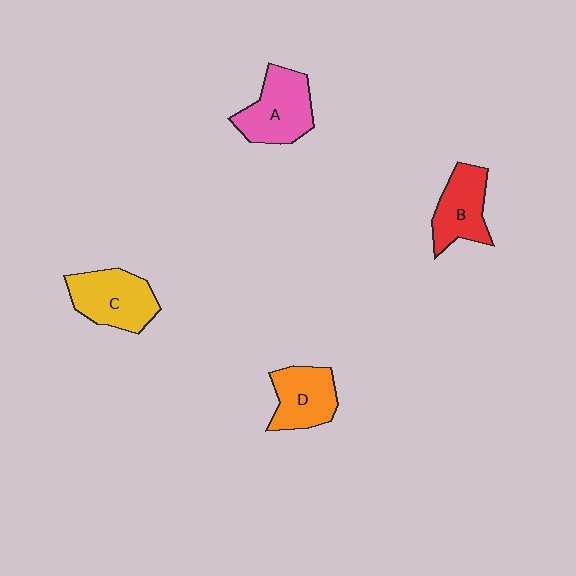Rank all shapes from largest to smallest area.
From largest to smallest: A (pink), C (yellow), D (orange), B (red).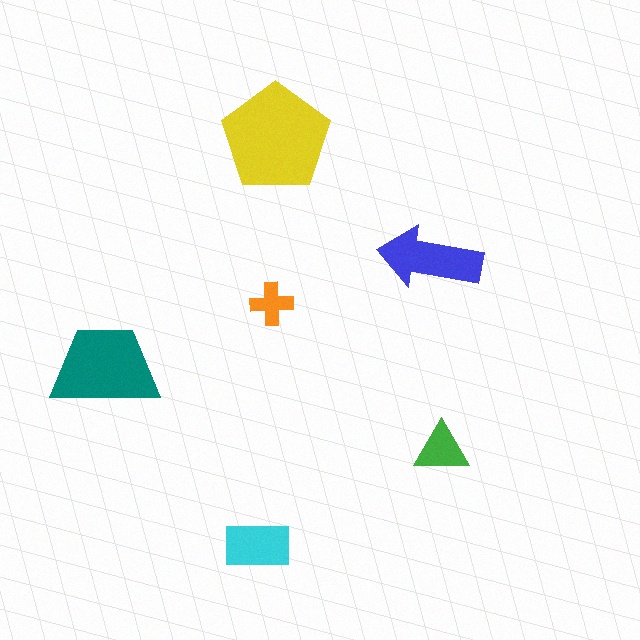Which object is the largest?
The yellow pentagon.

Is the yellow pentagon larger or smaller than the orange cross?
Larger.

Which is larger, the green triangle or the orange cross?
The green triangle.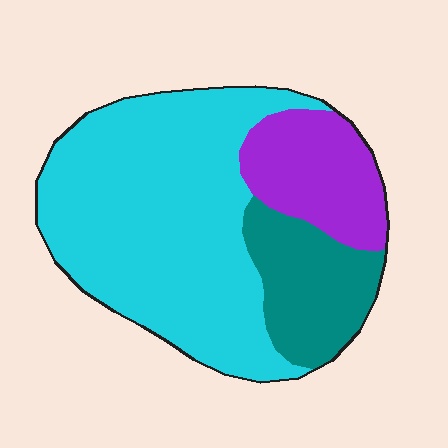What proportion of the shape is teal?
Teal covers around 20% of the shape.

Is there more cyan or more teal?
Cyan.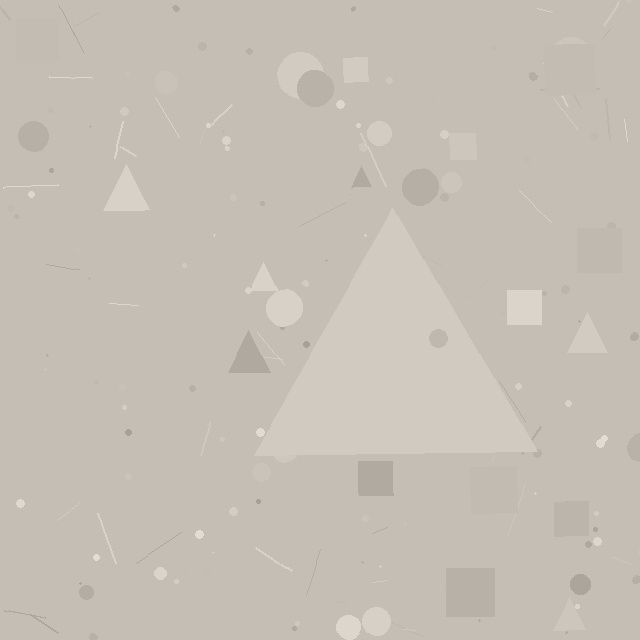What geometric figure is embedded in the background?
A triangle is embedded in the background.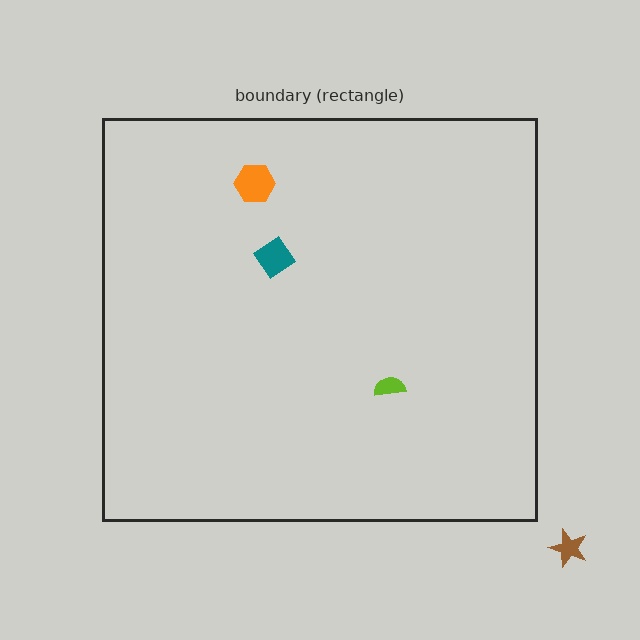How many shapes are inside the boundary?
3 inside, 1 outside.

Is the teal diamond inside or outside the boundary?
Inside.